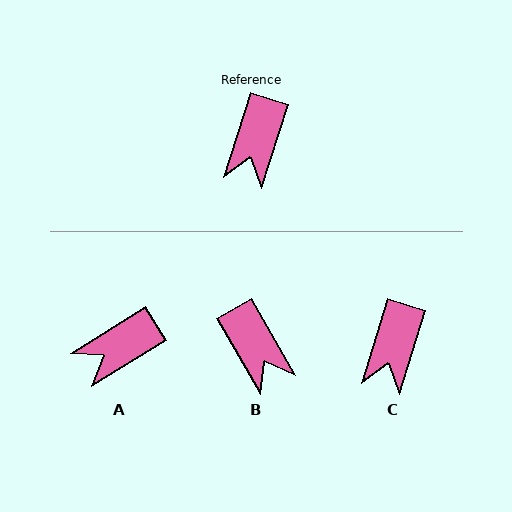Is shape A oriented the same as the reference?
No, it is off by about 41 degrees.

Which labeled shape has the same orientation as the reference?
C.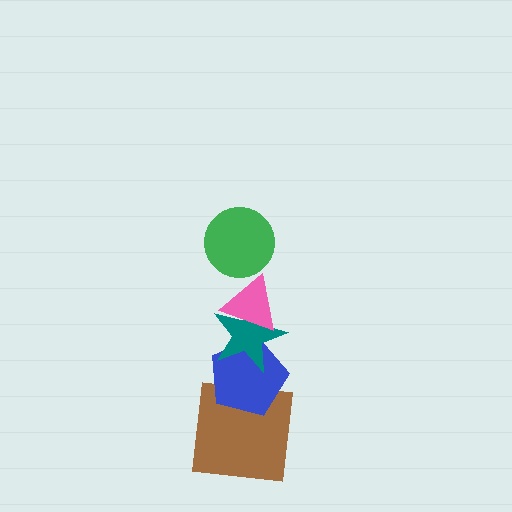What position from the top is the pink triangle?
The pink triangle is 2nd from the top.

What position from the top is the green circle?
The green circle is 1st from the top.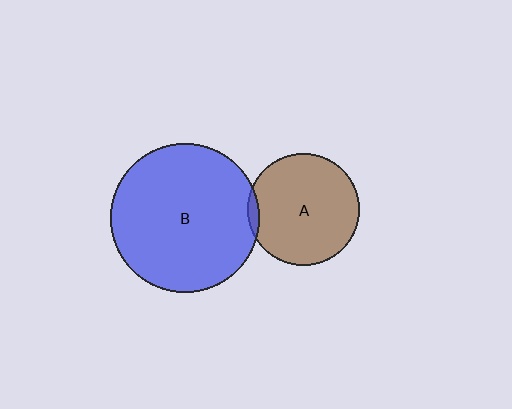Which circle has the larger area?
Circle B (blue).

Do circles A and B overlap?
Yes.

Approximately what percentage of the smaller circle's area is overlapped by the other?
Approximately 5%.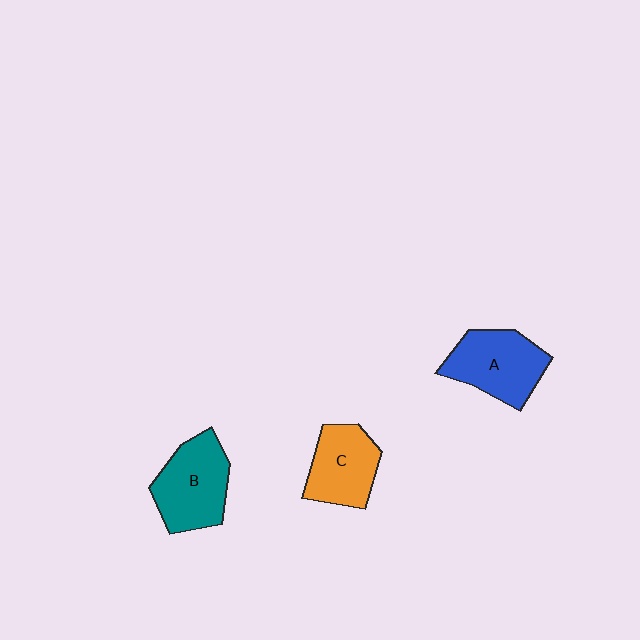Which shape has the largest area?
Shape B (teal).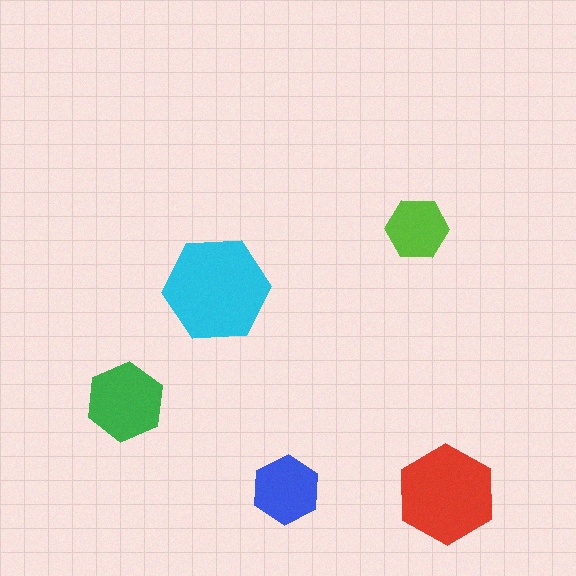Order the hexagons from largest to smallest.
the cyan one, the red one, the green one, the blue one, the lime one.